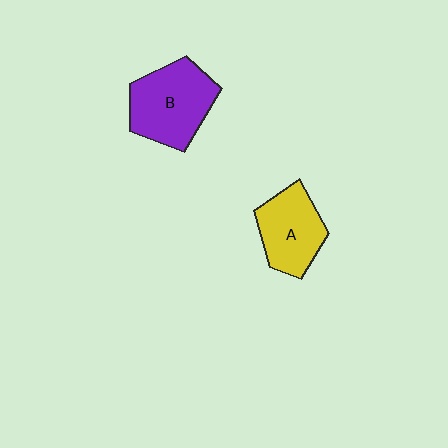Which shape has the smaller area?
Shape A (yellow).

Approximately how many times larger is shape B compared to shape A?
Approximately 1.3 times.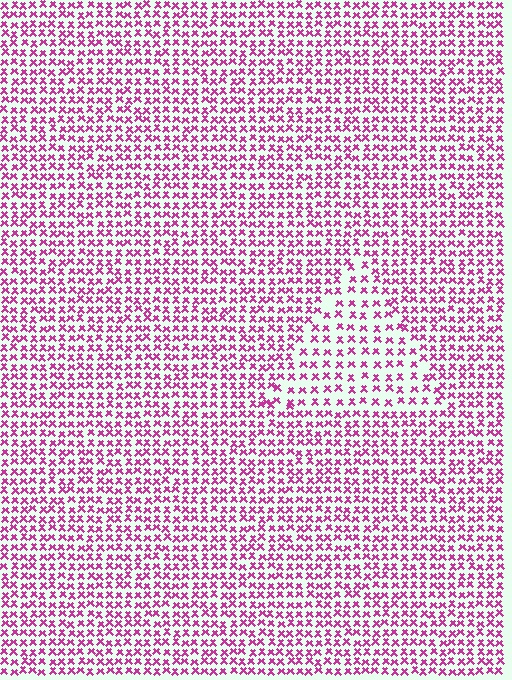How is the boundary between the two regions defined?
The boundary is defined by a change in element density (approximately 1.7x ratio). All elements are the same color, size, and shape.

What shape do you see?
I see a triangle.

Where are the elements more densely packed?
The elements are more densely packed outside the triangle boundary.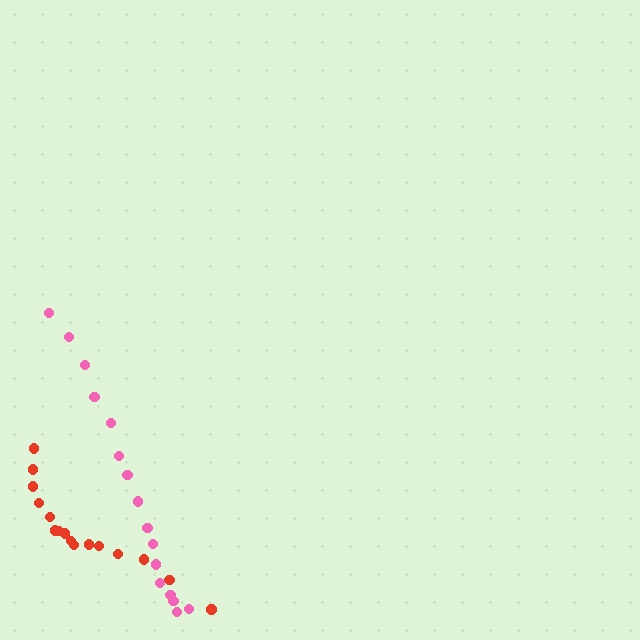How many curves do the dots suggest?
There are 2 distinct paths.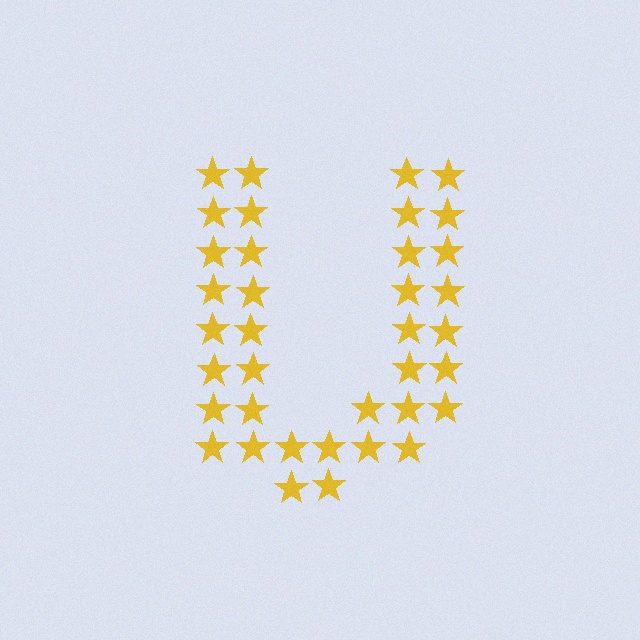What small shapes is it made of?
It is made of small stars.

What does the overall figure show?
The overall figure shows the letter U.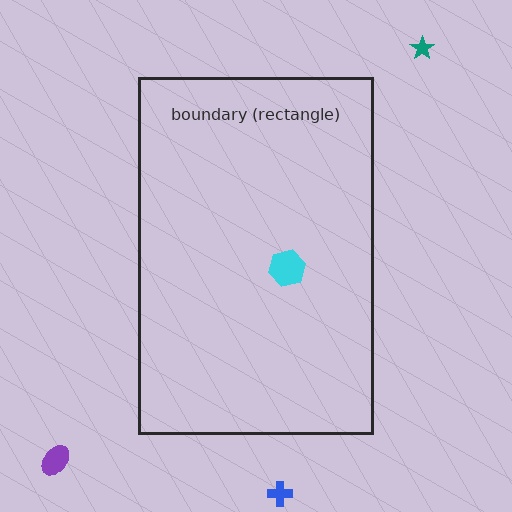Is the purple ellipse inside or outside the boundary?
Outside.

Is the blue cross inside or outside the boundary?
Outside.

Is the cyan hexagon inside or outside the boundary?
Inside.